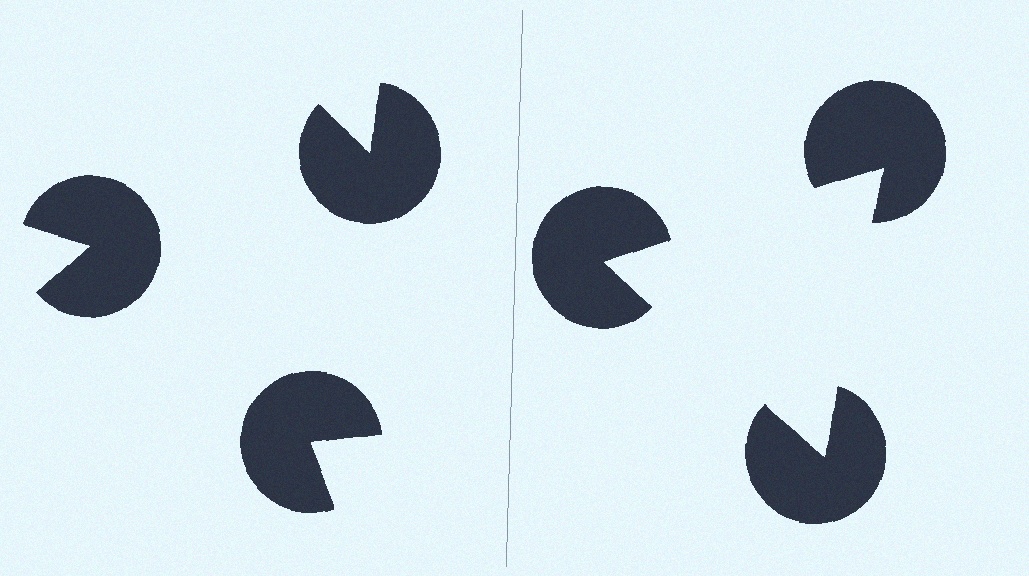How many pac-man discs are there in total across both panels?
6 — 3 on each side.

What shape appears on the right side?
An illusory triangle.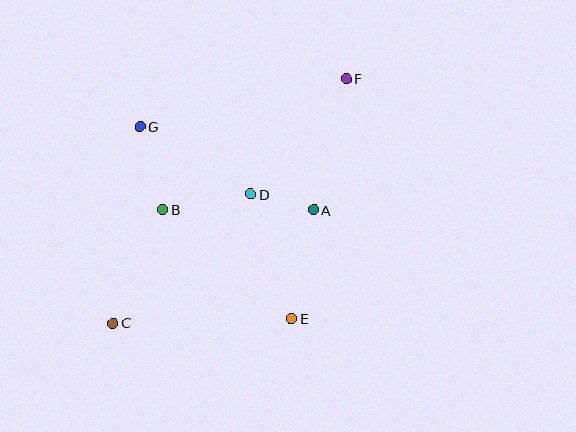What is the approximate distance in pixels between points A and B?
The distance between A and B is approximately 150 pixels.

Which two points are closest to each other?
Points A and D are closest to each other.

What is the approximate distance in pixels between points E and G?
The distance between E and G is approximately 244 pixels.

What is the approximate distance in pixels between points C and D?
The distance between C and D is approximately 188 pixels.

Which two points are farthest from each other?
Points C and F are farthest from each other.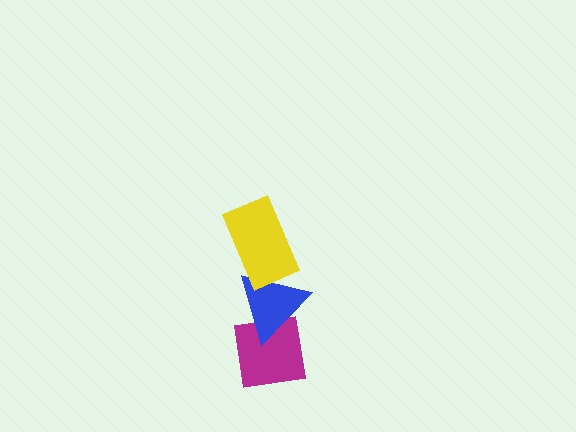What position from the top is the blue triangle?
The blue triangle is 2nd from the top.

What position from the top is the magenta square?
The magenta square is 3rd from the top.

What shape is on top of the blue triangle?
The yellow rectangle is on top of the blue triangle.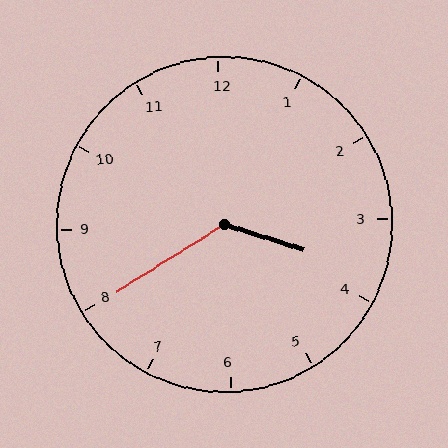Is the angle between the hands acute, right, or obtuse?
It is obtuse.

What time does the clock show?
3:40.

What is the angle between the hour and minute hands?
Approximately 130 degrees.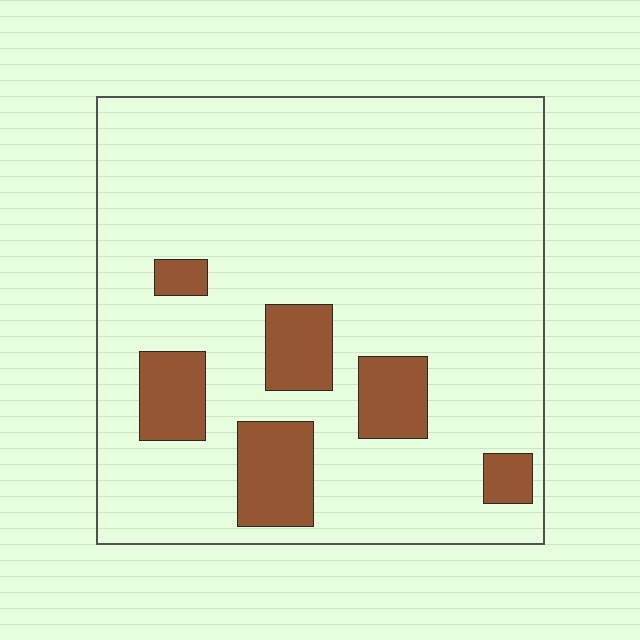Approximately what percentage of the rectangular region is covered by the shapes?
Approximately 15%.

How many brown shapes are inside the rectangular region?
6.